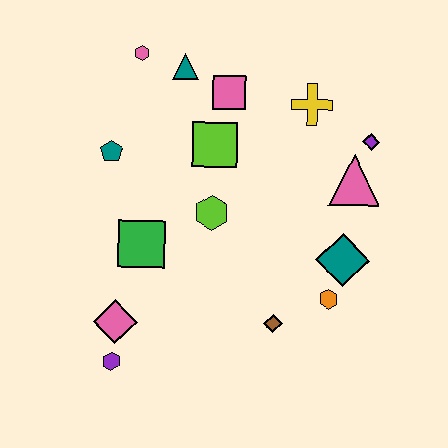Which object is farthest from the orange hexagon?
The pink hexagon is farthest from the orange hexagon.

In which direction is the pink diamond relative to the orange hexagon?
The pink diamond is to the left of the orange hexagon.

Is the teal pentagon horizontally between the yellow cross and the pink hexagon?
No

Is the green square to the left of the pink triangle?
Yes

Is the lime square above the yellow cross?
No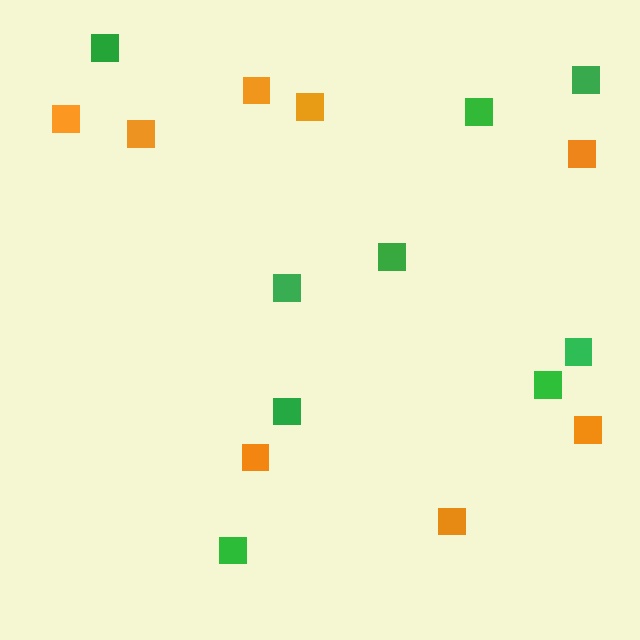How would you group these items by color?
There are 2 groups: one group of orange squares (8) and one group of green squares (9).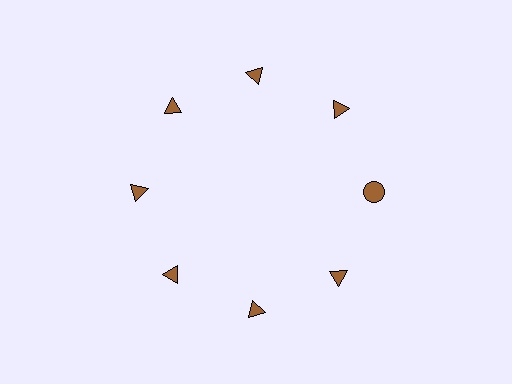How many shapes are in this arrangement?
There are 8 shapes arranged in a ring pattern.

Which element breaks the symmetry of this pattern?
The brown circle at roughly the 3 o'clock position breaks the symmetry. All other shapes are brown triangles.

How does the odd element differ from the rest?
It has a different shape: circle instead of triangle.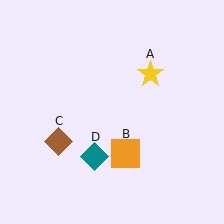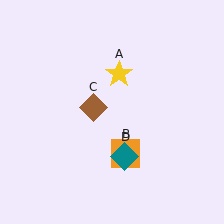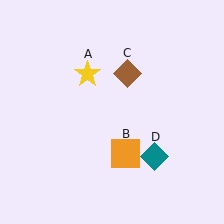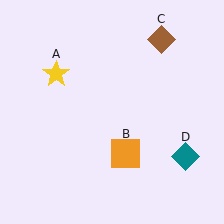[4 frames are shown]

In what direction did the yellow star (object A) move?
The yellow star (object A) moved left.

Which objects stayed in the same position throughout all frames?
Orange square (object B) remained stationary.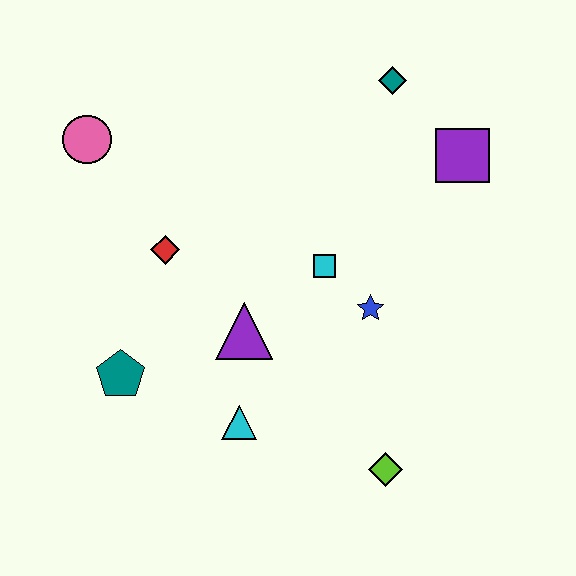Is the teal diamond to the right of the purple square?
No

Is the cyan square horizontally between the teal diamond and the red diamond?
Yes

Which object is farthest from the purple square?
The teal pentagon is farthest from the purple square.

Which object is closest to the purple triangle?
The cyan triangle is closest to the purple triangle.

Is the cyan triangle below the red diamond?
Yes